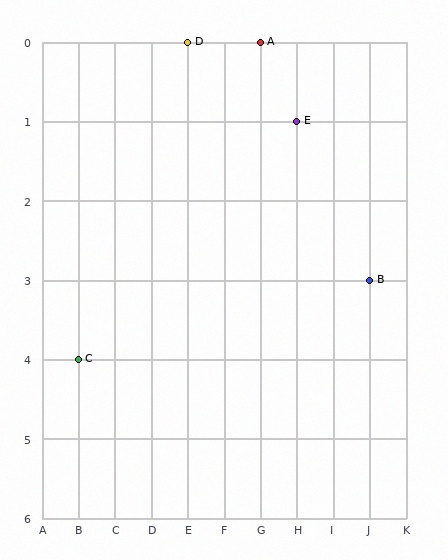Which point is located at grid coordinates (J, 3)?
Point B is at (J, 3).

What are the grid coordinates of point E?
Point E is at grid coordinates (H, 1).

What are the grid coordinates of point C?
Point C is at grid coordinates (B, 4).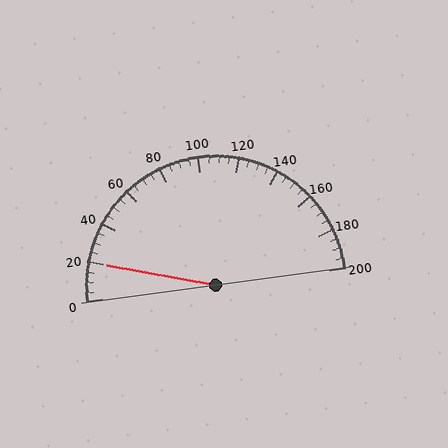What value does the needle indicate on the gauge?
The needle indicates approximately 20.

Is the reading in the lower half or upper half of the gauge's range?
The reading is in the lower half of the range (0 to 200).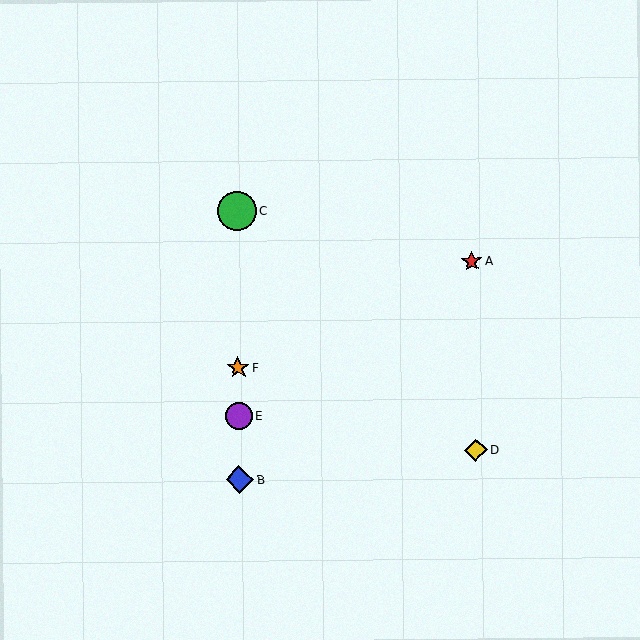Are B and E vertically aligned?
Yes, both are at x≈239.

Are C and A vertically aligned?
No, C is at x≈237 and A is at x≈472.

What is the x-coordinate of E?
Object E is at x≈239.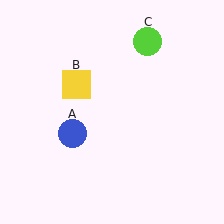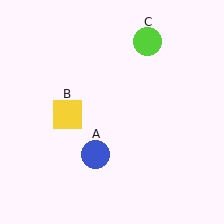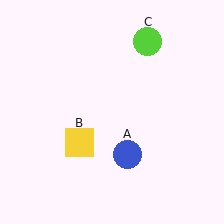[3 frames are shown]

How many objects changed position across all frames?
2 objects changed position: blue circle (object A), yellow square (object B).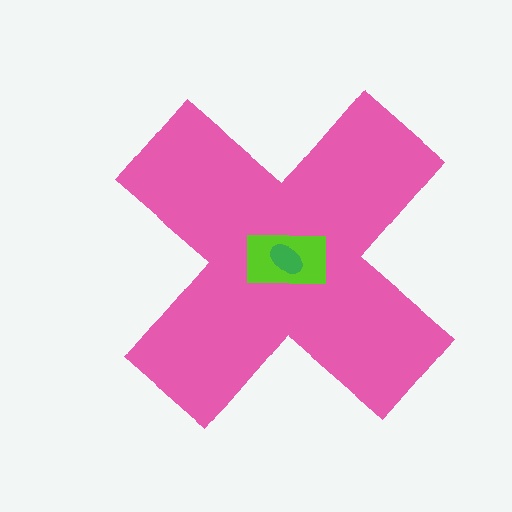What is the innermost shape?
The green ellipse.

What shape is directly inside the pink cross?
The lime rectangle.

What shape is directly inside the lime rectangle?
The green ellipse.